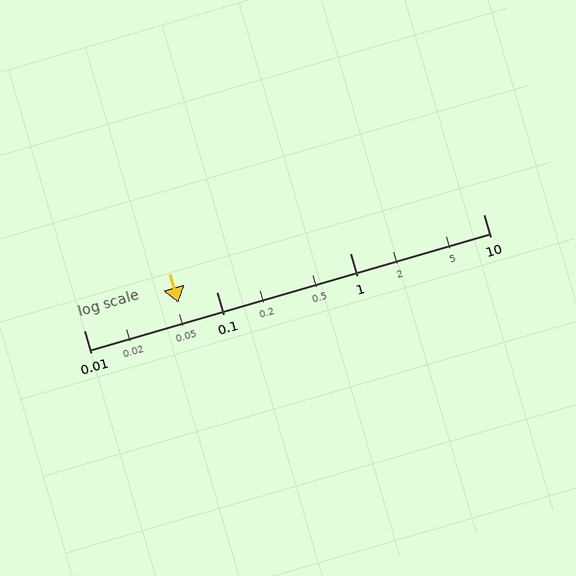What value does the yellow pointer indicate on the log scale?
The pointer indicates approximately 0.051.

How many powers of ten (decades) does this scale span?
The scale spans 3 decades, from 0.01 to 10.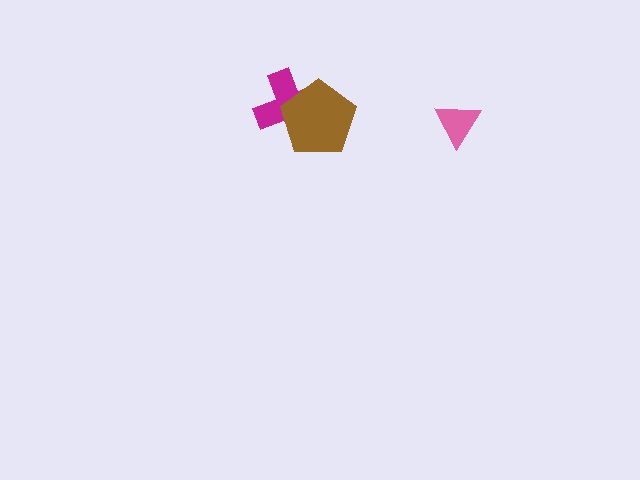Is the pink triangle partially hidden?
No, no other shape covers it.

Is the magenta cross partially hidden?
Yes, it is partially covered by another shape.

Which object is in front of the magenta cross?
The brown pentagon is in front of the magenta cross.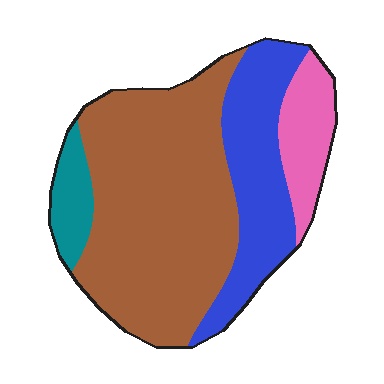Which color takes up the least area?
Teal, at roughly 5%.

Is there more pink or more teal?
Pink.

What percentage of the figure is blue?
Blue covers 25% of the figure.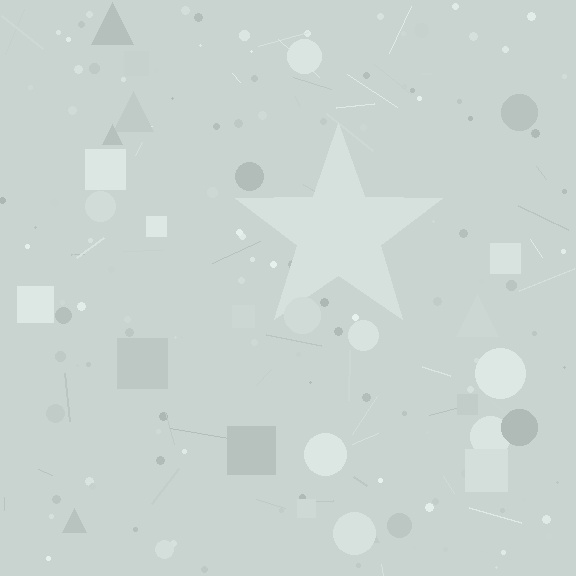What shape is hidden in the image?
A star is hidden in the image.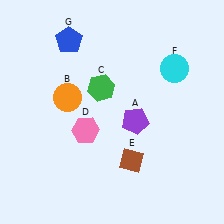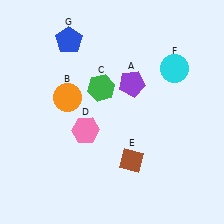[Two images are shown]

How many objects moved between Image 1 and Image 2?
1 object moved between the two images.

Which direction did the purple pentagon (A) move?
The purple pentagon (A) moved up.